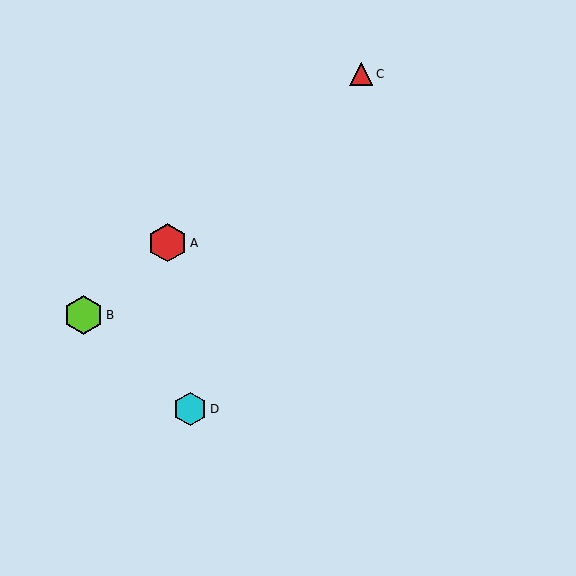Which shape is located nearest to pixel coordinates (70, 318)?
The lime hexagon (labeled B) at (83, 315) is nearest to that location.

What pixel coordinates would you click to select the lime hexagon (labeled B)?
Click at (83, 315) to select the lime hexagon B.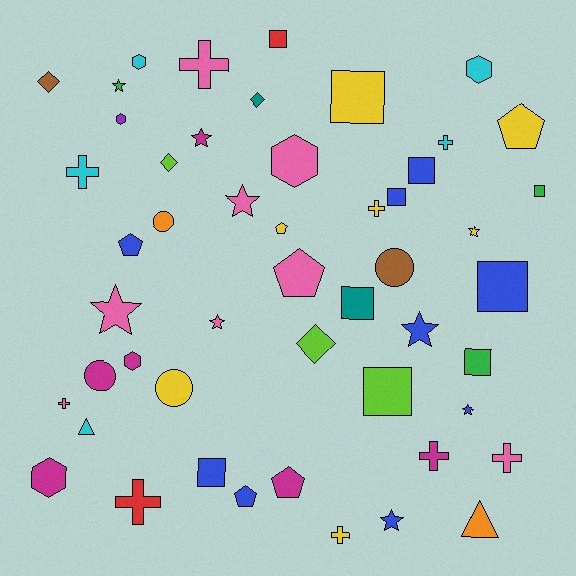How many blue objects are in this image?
There are 9 blue objects.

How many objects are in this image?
There are 50 objects.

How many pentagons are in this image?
There are 6 pentagons.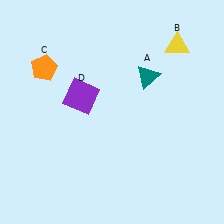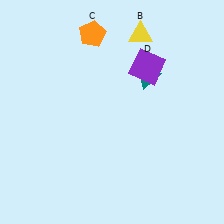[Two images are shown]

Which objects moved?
The objects that moved are: the yellow triangle (B), the orange pentagon (C), the purple square (D).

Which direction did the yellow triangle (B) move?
The yellow triangle (B) moved left.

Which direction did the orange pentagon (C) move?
The orange pentagon (C) moved right.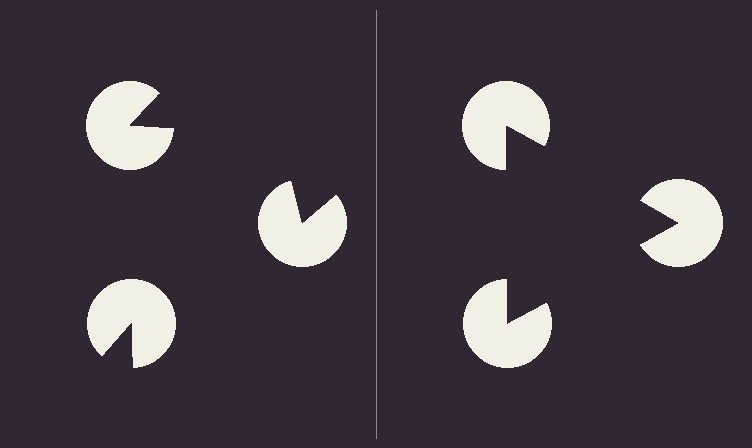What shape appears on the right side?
An illusory triangle.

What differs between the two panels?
The pac-man discs are positioned identically on both sides; only the wedge orientations differ. On the right they align to a triangle; on the left they are misaligned.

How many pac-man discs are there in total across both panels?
6 — 3 on each side.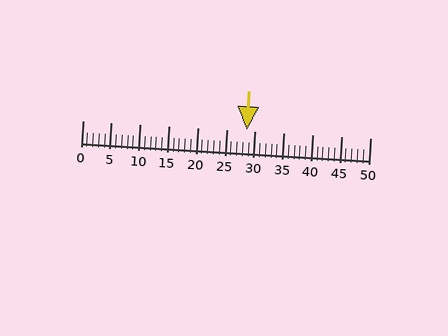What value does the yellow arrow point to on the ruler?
The yellow arrow points to approximately 29.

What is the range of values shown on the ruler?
The ruler shows values from 0 to 50.